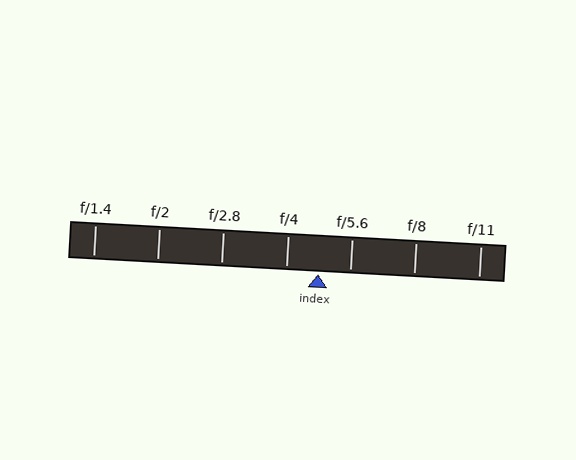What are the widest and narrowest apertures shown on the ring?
The widest aperture shown is f/1.4 and the narrowest is f/11.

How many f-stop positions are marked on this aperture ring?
There are 7 f-stop positions marked.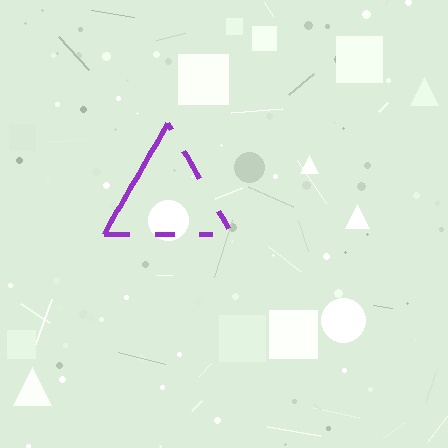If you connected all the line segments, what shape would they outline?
They would outline a triangle.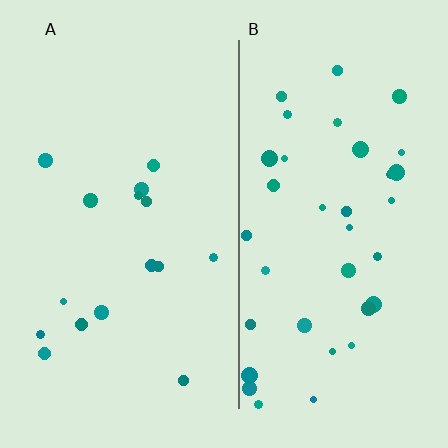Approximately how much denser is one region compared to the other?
Approximately 2.3× — region B over region A.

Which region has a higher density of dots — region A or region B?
B (the right).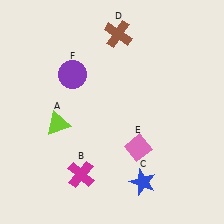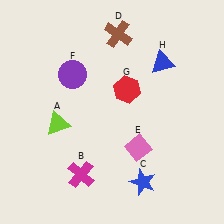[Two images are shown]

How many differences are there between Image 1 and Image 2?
There are 2 differences between the two images.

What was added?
A red hexagon (G), a blue triangle (H) were added in Image 2.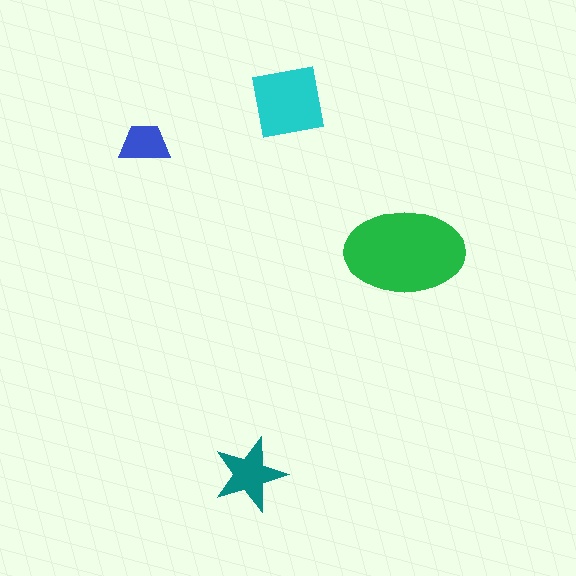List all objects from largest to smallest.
The green ellipse, the cyan square, the teal star, the blue trapezoid.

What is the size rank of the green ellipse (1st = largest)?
1st.